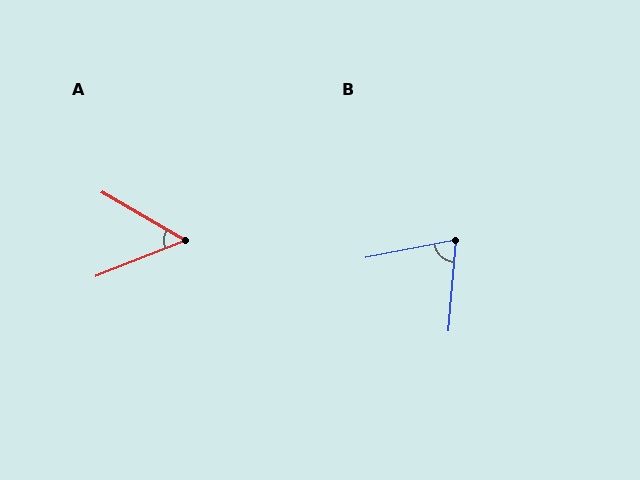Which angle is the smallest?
A, at approximately 52 degrees.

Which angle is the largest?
B, at approximately 74 degrees.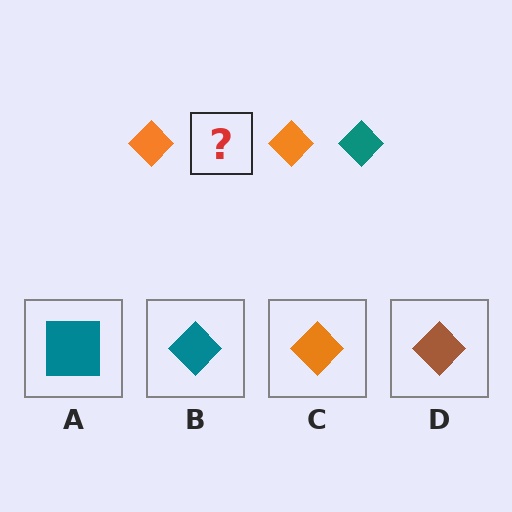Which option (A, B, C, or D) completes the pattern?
B.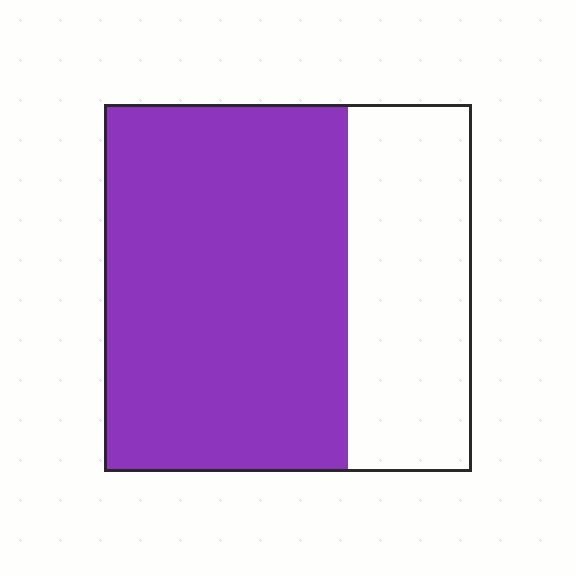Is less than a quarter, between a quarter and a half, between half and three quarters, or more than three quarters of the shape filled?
Between half and three quarters.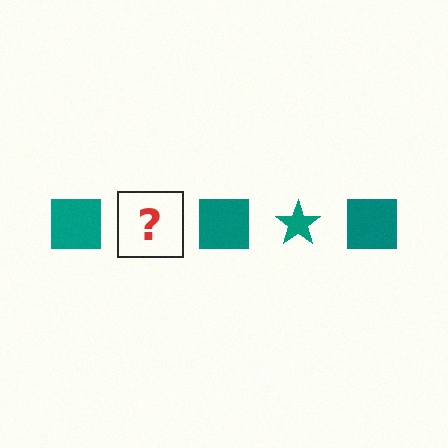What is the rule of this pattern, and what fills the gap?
The rule is that the pattern cycles through square, star shapes in teal. The gap should be filled with a teal star.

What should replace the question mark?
The question mark should be replaced with a teal star.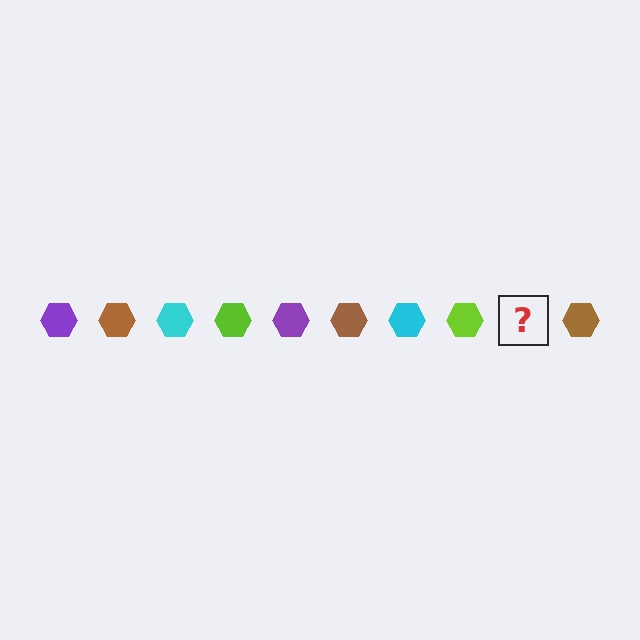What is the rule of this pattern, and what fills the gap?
The rule is that the pattern cycles through purple, brown, cyan, lime hexagons. The gap should be filled with a purple hexagon.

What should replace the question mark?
The question mark should be replaced with a purple hexagon.